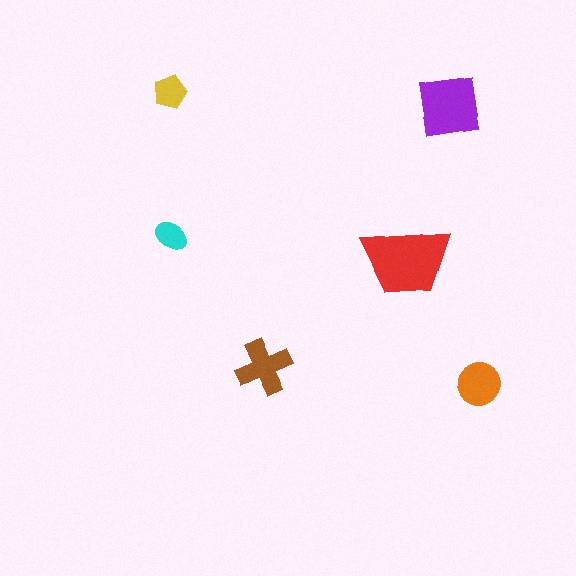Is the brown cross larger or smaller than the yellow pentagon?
Larger.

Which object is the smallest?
The cyan ellipse.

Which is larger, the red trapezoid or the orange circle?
The red trapezoid.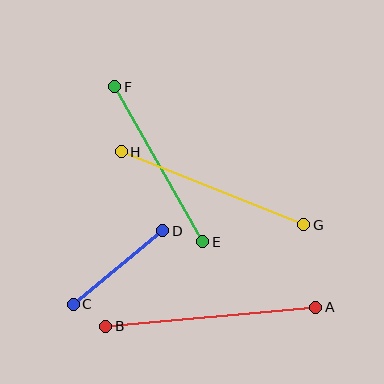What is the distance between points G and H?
The distance is approximately 196 pixels.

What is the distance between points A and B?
The distance is approximately 211 pixels.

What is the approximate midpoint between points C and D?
The midpoint is at approximately (118, 268) pixels.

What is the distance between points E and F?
The distance is approximately 178 pixels.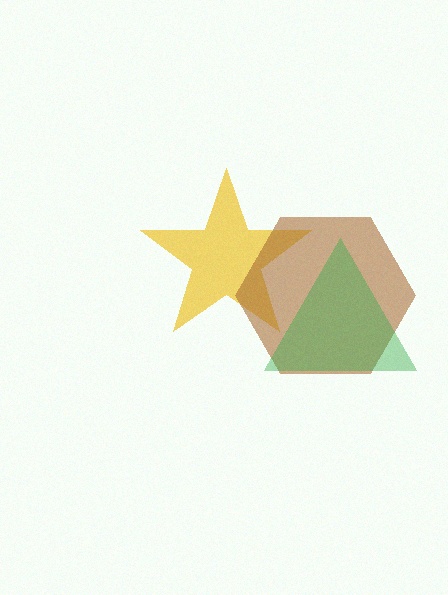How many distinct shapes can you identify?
There are 3 distinct shapes: a yellow star, a brown hexagon, a green triangle.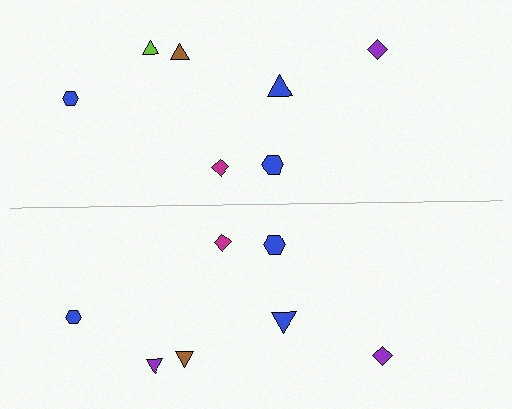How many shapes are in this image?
There are 14 shapes in this image.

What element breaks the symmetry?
The purple triangle on the bottom side breaks the symmetry — its mirror counterpart is lime.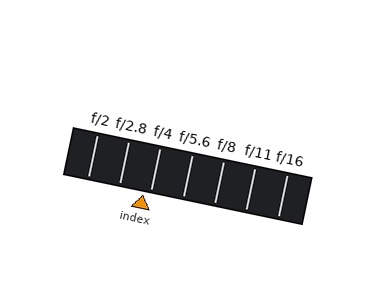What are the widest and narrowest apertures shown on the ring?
The widest aperture shown is f/2 and the narrowest is f/16.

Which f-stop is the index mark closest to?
The index mark is closest to f/4.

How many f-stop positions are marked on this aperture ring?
There are 7 f-stop positions marked.